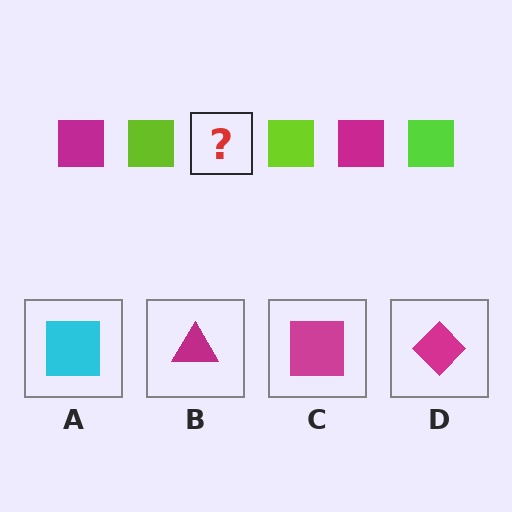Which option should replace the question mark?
Option C.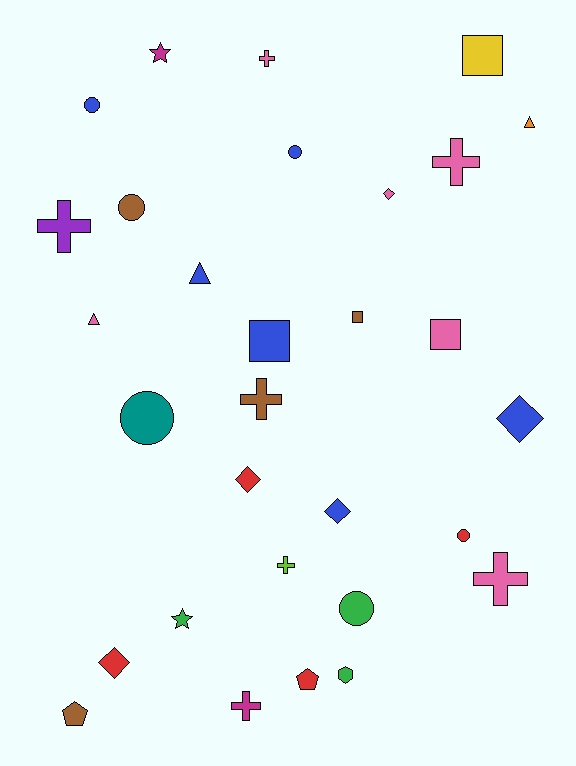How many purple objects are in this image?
There is 1 purple object.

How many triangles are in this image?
There are 3 triangles.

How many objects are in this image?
There are 30 objects.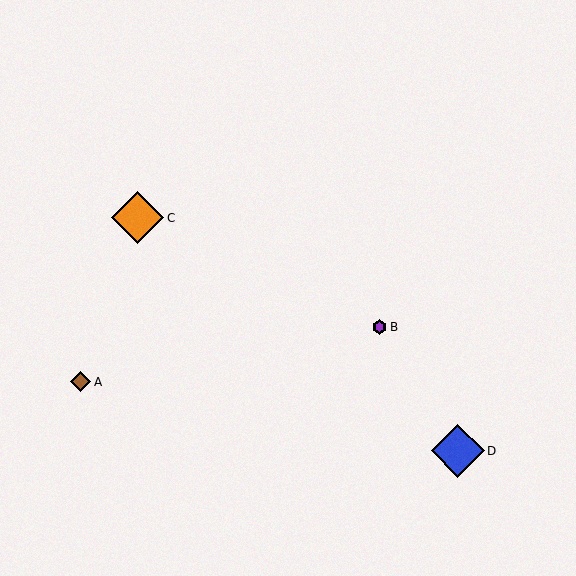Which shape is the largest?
The blue diamond (labeled D) is the largest.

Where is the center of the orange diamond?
The center of the orange diamond is at (138, 218).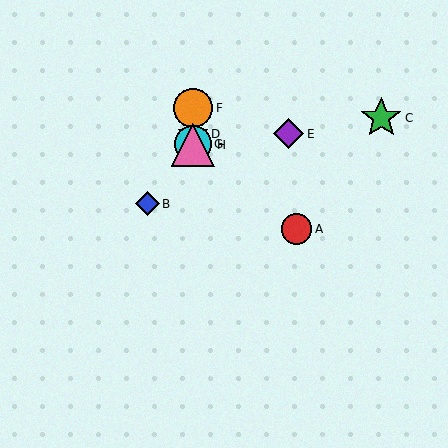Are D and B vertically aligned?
No, D is at x≈193 and B is at x≈147.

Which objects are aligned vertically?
Objects D, F, G, H are aligned vertically.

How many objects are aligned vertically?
4 objects (D, F, G, H) are aligned vertically.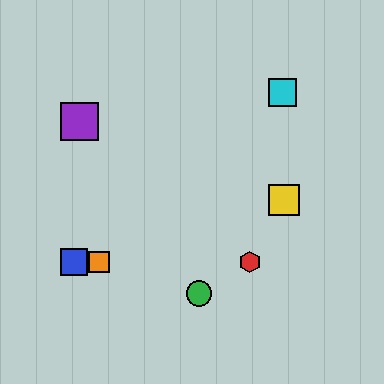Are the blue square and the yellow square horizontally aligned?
No, the blue square is at y≈262 and the yellow square is at y≈200.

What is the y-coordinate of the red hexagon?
The red hexagon is at y≈262.